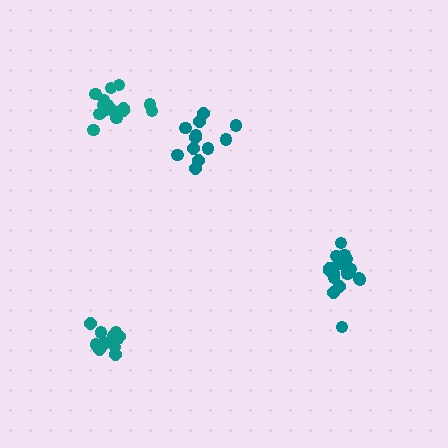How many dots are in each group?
Group 1: 12 dots, Group 2: 12 dots, Group 3: 17 dots, Group 4: 15 dots (56 total).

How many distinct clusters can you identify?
There are 4 distinct clusters.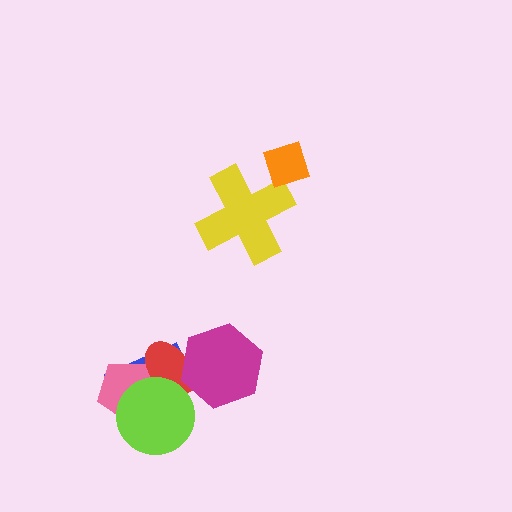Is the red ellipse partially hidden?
Yes, it is partially covered by another shape.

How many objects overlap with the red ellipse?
4 objects overlap with the red ellipse.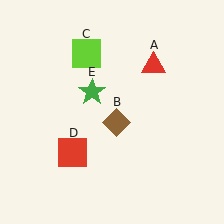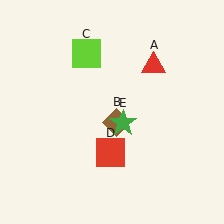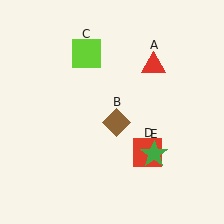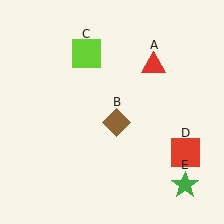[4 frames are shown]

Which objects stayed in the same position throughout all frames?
Red triangle (object A) and brown diamond (object B) and lime square (object C) remained stationary.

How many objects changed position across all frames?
2 objects changed position: red square (object D), green star (object E).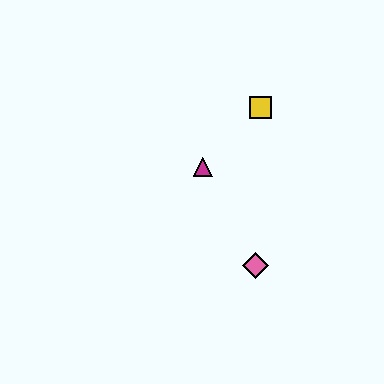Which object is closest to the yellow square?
The magenta triangle is closest to the yellow square.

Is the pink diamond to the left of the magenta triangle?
No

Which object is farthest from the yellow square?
The pink diamond is farthest from the yellow square.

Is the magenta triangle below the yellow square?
Yes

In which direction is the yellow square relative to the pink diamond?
The yellow square is above the pink diamond.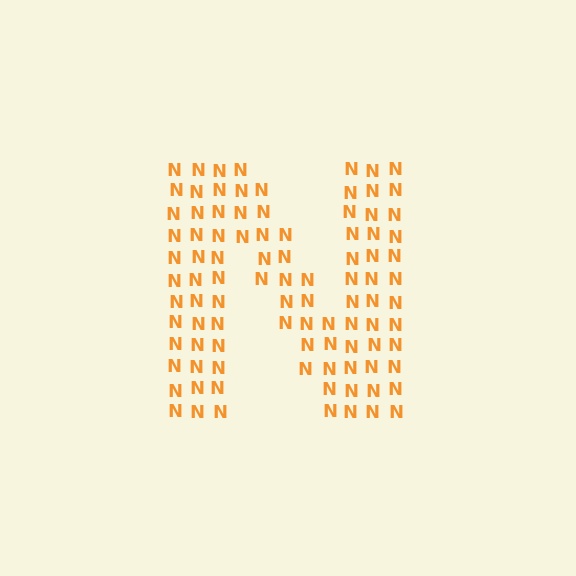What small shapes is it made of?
It is made of small letter N's.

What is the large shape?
The large shape is the letter N.